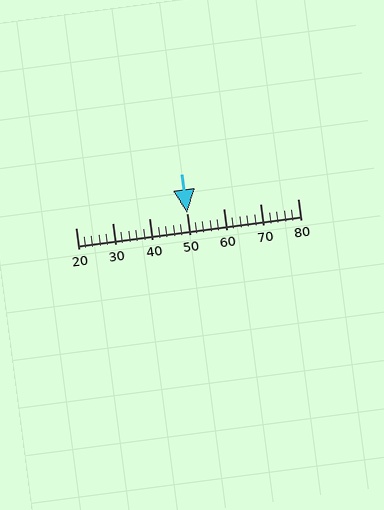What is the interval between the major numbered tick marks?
The major tick marks are spaced 10 units apart.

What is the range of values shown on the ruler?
The ruler shows values from 20 to 80.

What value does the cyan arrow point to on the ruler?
The cyan arrow points to approximately 50.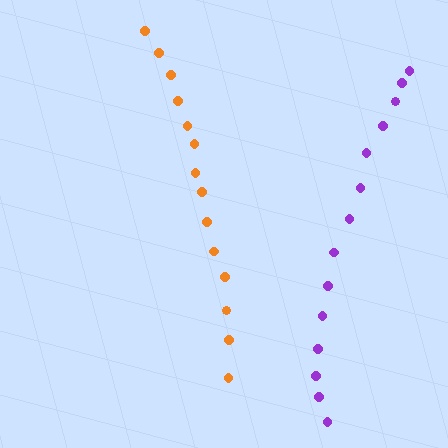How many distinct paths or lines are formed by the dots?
There are 2 distinct paths.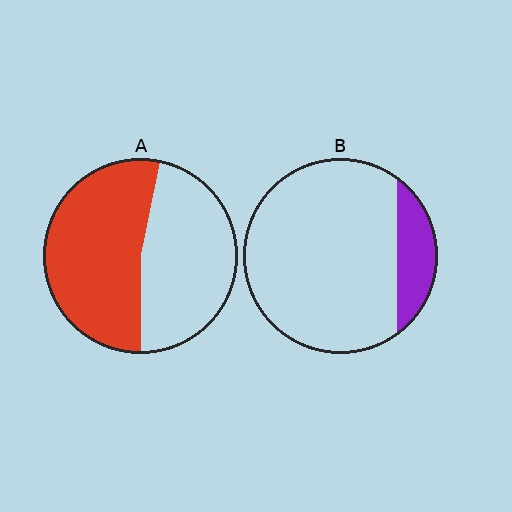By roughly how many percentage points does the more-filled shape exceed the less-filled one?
By roughly 40 percentage points (A over B).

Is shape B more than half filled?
No.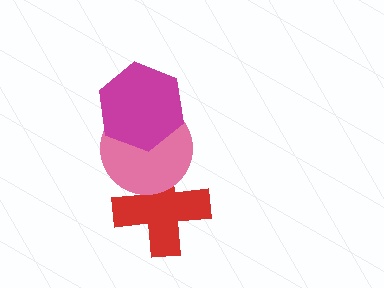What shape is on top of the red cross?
The pink circle is on top of the red cross.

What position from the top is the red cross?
The red cross is 3rd from the top.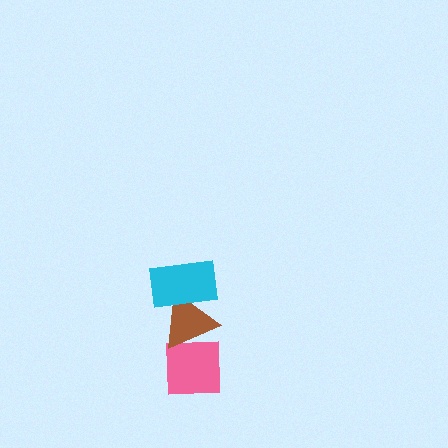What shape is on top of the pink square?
The brown triangle is on top of the pink square.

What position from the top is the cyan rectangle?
The cyan rectangle is 1st from the top.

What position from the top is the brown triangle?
The brown triangle is 2nd from the top.